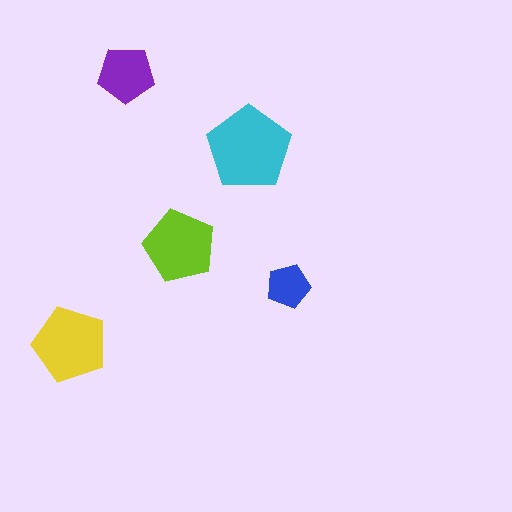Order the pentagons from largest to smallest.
the cyan one, the yellow one, the lime one, the purple one, the blue one.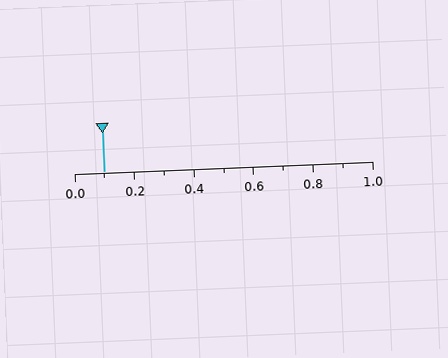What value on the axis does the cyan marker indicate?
The marker indicates approximately 0.1.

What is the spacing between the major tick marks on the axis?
The major ticks are spaced 0.2 apart.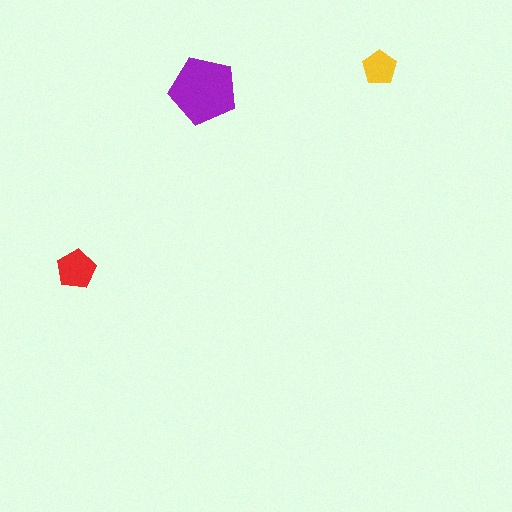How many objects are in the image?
There are 3 objects in the image.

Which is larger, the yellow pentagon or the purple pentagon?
The purple one.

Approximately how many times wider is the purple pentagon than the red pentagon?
About 1.5 times wider.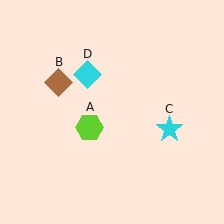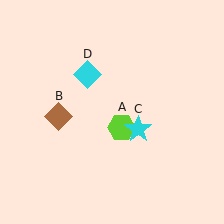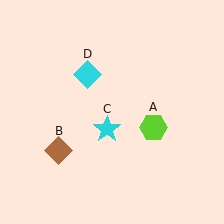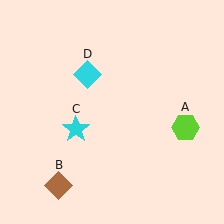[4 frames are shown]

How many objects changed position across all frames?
3 objects changed position: lime hexagon (object A), brown diamond (object B), cyan star (object C).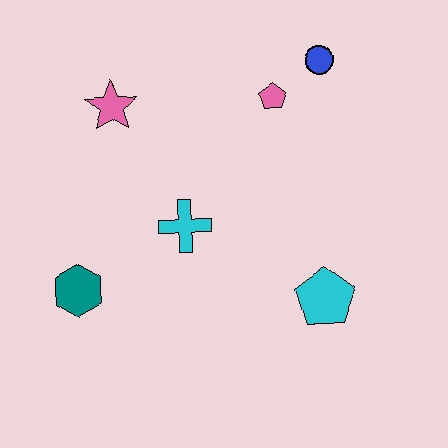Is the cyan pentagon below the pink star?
Yes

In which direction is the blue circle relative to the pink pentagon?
The blue circle is to the right of the pink pentagon.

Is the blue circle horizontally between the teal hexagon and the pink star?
No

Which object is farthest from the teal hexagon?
The blue circle is farthest from the teal hexagon.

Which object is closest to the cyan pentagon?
The cyan cross is closest to the cyan pentagon.